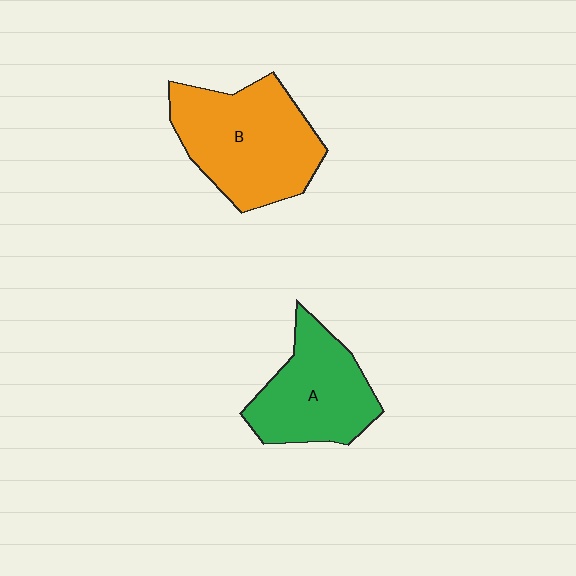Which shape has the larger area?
Shape B (orange).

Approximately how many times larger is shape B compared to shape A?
Approximately 1.3 times.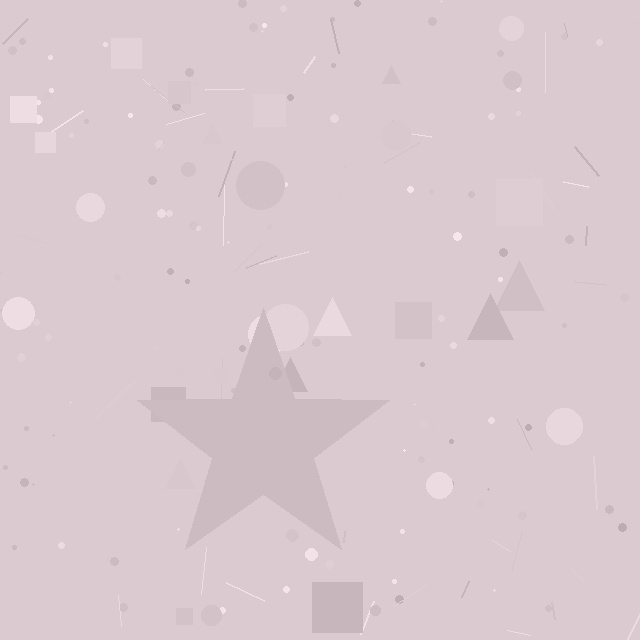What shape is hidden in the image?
A star is hidden in the image.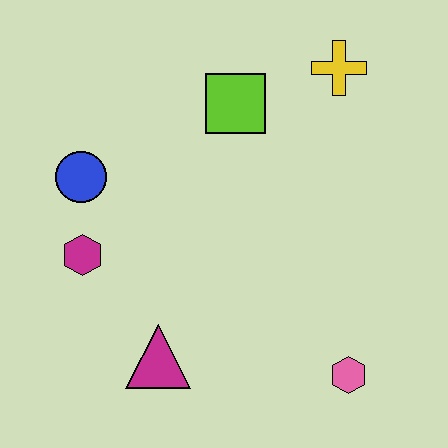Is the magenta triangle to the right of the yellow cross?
No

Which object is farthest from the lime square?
The pink hexagon is farthest from the lime square.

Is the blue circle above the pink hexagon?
Yes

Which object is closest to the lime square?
The yellow cross is closest to the lime square.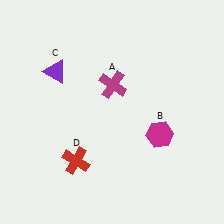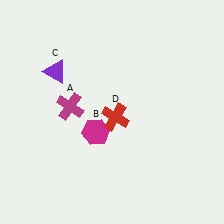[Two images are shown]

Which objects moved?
The objects that moved are: the magenta cross (A), the magenta hexagon (B), the red cross (D).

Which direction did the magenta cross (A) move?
The magenta cross (A) moved left.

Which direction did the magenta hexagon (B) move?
The magenta hexagon (B) moved left.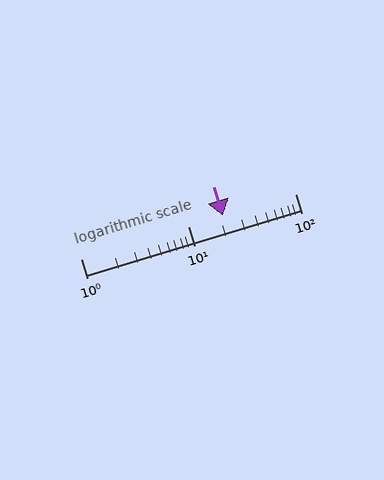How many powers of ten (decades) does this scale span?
The scale spans 2 decades, from 1 to 100.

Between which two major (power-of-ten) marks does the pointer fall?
The pointer is between 10 and 100.